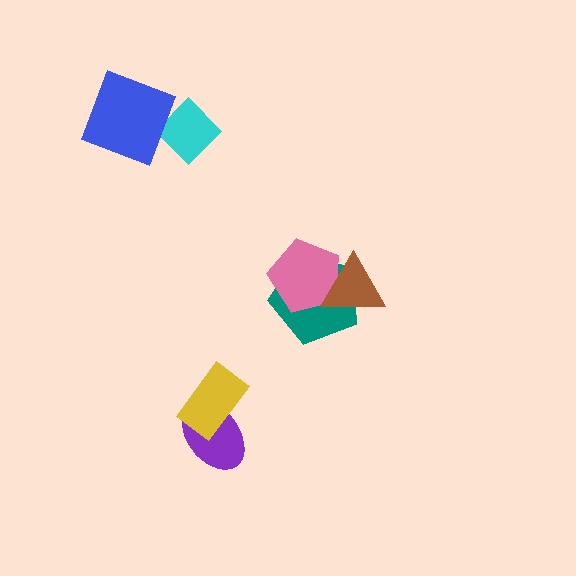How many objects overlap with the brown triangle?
2 objects overlap with the brown triangle.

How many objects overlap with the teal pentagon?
2 objects overlap with the teal pentagon.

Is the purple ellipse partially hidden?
Yes, it is partially covered by another shape.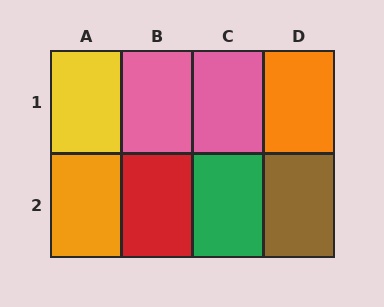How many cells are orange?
2 cells are orange.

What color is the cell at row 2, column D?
Brown.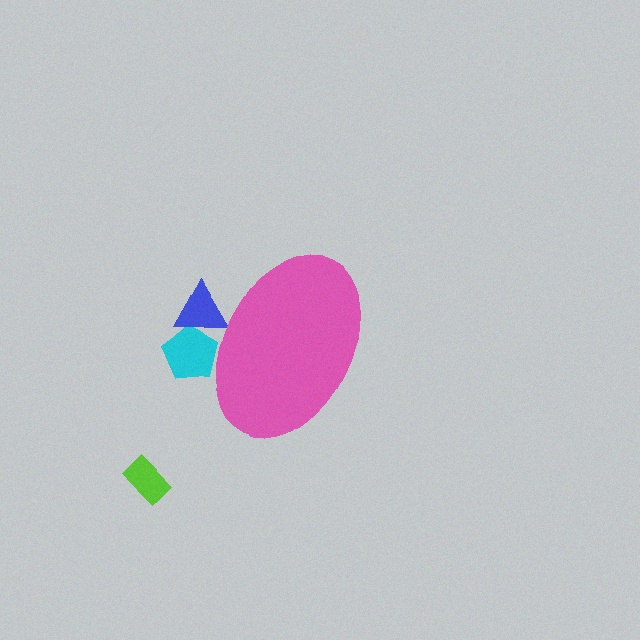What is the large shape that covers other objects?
A pink ellipse.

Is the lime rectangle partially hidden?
No, the lime rectangle is fully visible.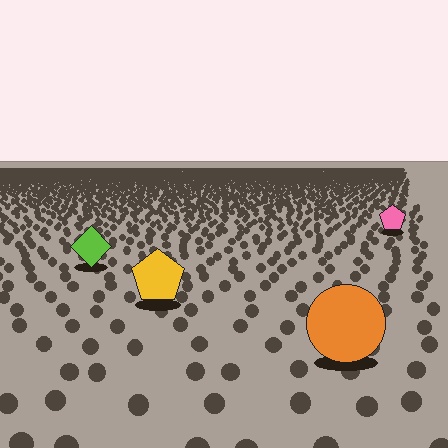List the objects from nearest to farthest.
From nearest to farthest: the orange circle, the yellow pentagon, the lime diamond, the pink pentagon.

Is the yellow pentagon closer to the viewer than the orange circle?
No. The orange circle is closer — you can tell from the texture gradient: the ground texture is coarser near it.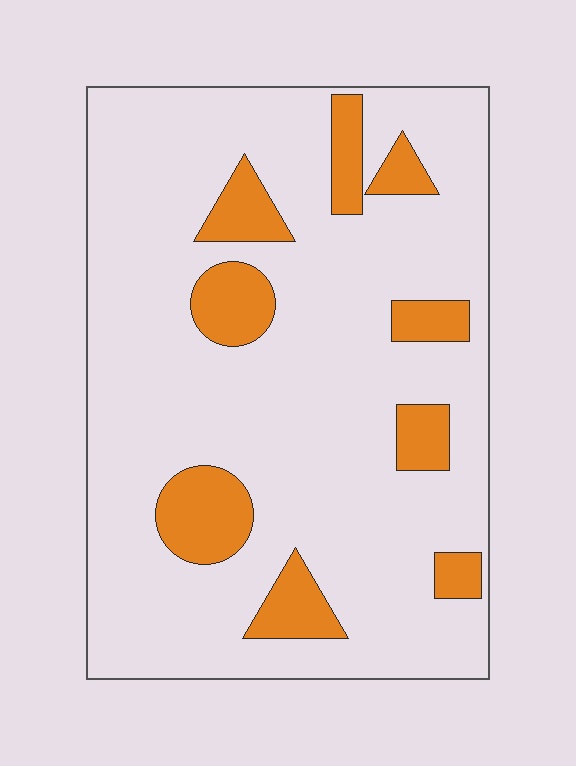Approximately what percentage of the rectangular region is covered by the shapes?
Approximately 15%.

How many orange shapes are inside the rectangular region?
9.